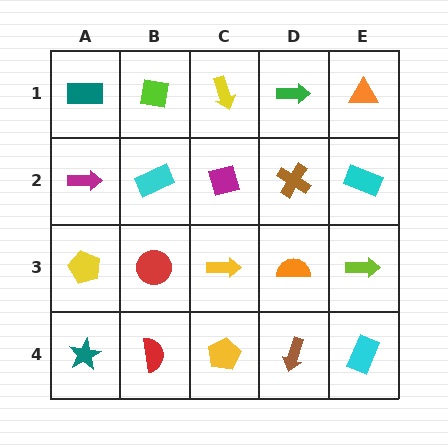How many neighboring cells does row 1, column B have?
3.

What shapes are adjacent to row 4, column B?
A red circle (row 3, column B), a teal star (row 4, column A), a yellow pentagon (row 4, column C).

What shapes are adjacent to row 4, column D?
An orange semicircle (row 3, column D), a yellow pentagon (row 4, column C), a cyan rectangle (row 4, column E).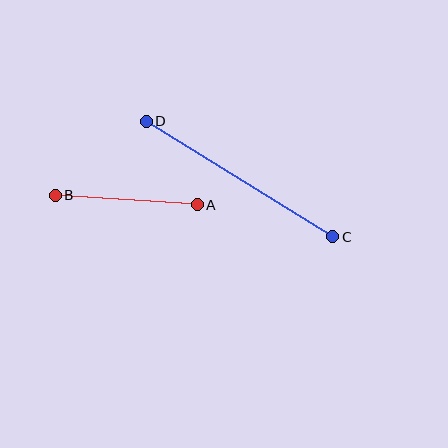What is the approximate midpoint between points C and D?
The midpoint is at approximately (239, 179) pixels.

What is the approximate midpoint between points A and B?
The midpoint is at approximately (126, 200) pixels.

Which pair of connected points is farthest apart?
Points C and D are farthest apart.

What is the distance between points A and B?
The distance is approximately 142 pixels.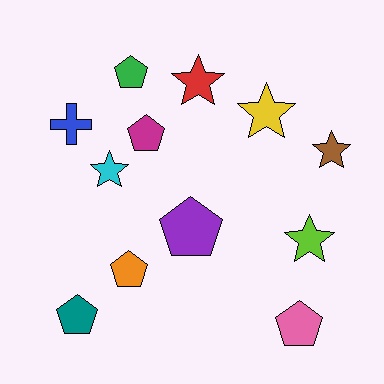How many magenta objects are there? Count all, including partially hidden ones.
There is 1 magenta object.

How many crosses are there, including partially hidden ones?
There is 1 cross.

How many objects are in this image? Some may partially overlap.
There are 12 objects.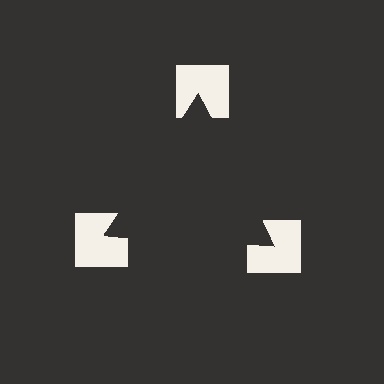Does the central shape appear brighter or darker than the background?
It typically appears slightly darker than the background, even though no actual brightness change is drawn.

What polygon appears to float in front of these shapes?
An illusory triangle — its edges are inferred from the aligned wedge cuts in the notched squares, not physically drawn.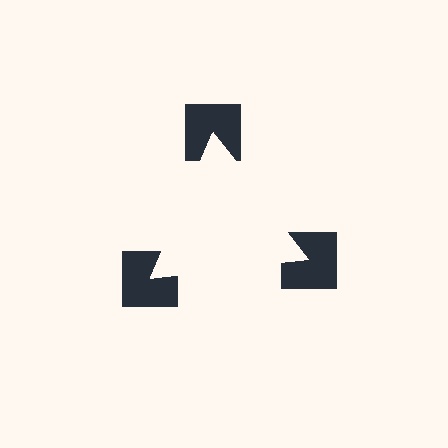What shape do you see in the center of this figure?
An illusory triangle — its edges are inferred from the aligned wedge cuts in the notched squares, not physically drawn.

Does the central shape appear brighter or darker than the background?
It typically appears slightly brighter than the background, even though no actual brightness change is drawn.